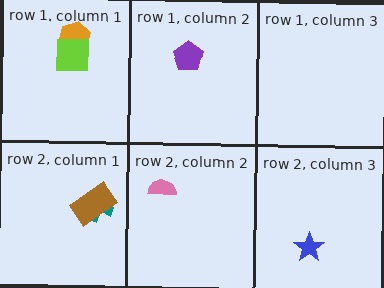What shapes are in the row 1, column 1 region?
The orange hexagon, the lime square.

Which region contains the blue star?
The row 2, column 3 region.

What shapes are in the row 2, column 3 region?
The blue star.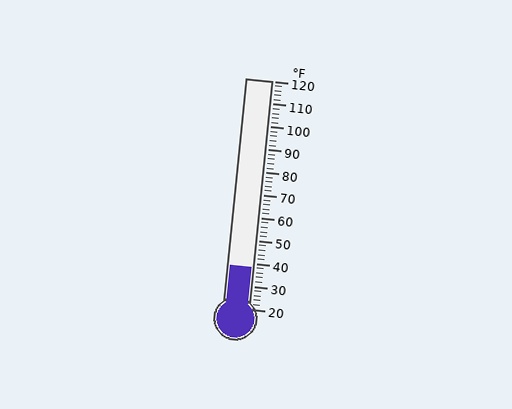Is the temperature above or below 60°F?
The temperature is below 60°F.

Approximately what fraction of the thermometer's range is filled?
The thermometer is filled to approximately 20% of its range.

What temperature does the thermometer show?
The thermometer shows approximately 38°F.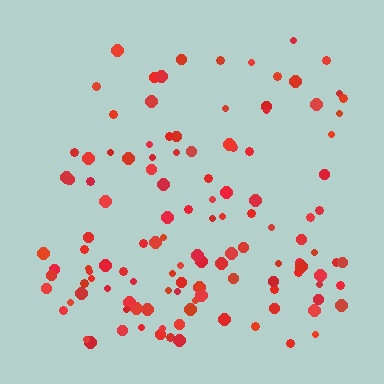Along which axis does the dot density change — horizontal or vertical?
Vertical.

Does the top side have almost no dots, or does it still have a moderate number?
Still a moderate number, just noticeably fewer than the bottom.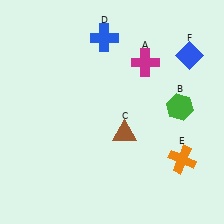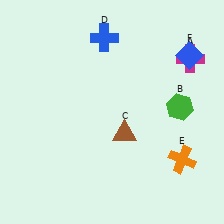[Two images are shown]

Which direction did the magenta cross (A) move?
The magenta cross (A) moved right.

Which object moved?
The magenta cross (A) moved right.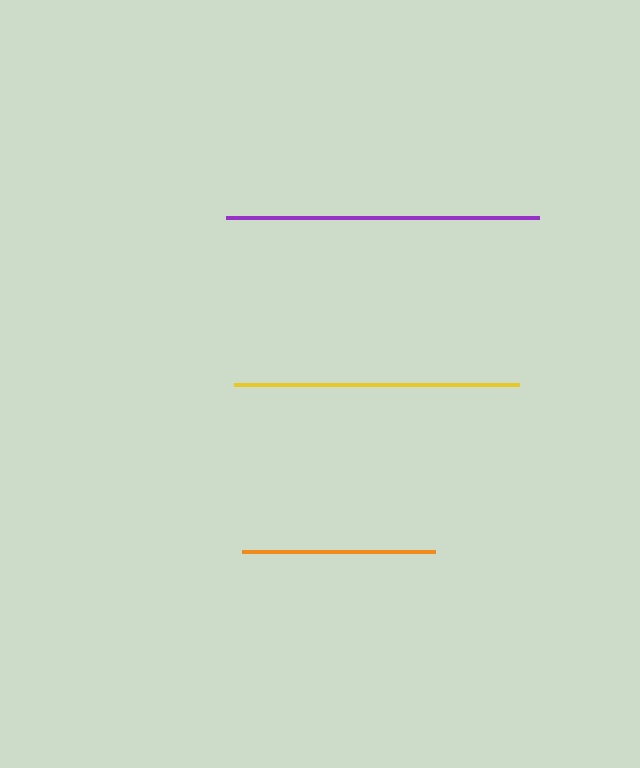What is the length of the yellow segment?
The yellow segment is approximately 285 pixels long.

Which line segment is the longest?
The purple line is the longest at approximately 313 pixels.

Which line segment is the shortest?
The orange line is the shortest at approximately 194 pixels.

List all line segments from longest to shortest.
From longest to shortest: purple, yellow, orange.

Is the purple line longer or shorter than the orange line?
The purple line is longer than the orange line.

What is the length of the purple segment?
The purple segment is approximately 313 pixels long.